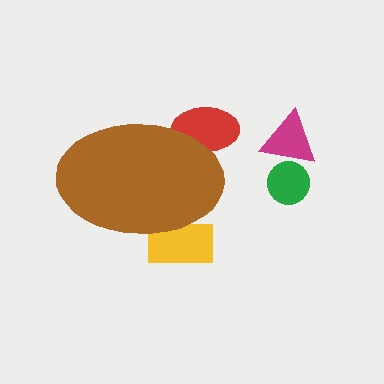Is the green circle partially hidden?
No, the green circle is fully visible.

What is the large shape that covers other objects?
A brown ellipse.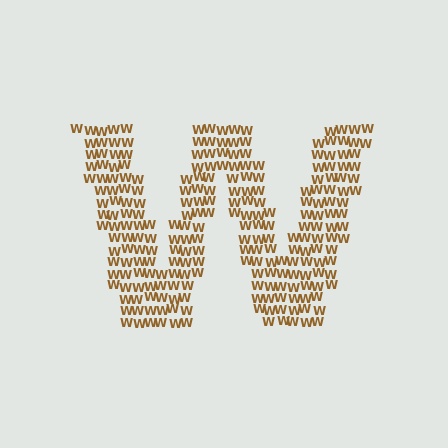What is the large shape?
The large shape is the letter W.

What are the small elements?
The small elements are letter W's.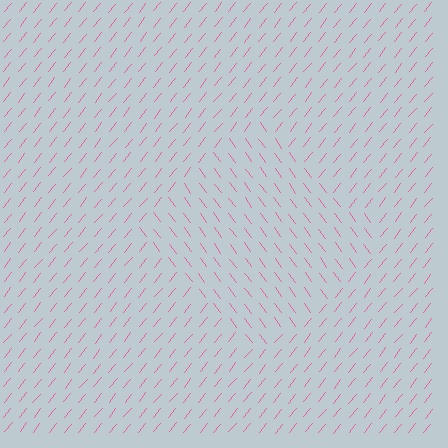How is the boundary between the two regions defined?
The boundary is defined purely by a change in line orientation (approximately 75 degrees difference). All lines are the same color and thickness.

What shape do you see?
I see a diamond.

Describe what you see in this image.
The image is filled with small pink line segments. A diamond region in the image has lines oriented differently from the surrounding lines, creating a visible texture boundary.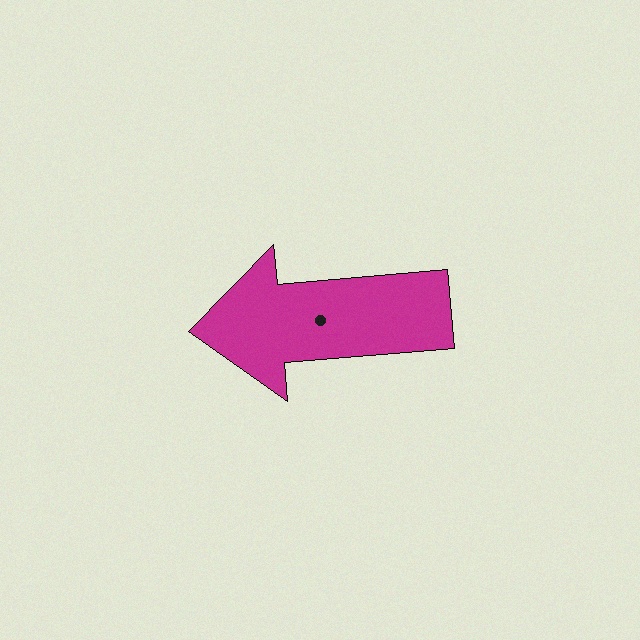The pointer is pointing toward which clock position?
Roughly 9 o'clock.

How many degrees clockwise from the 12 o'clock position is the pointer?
Approximately 265 degrees.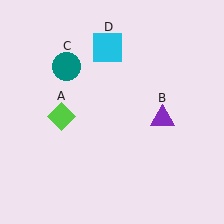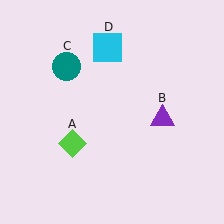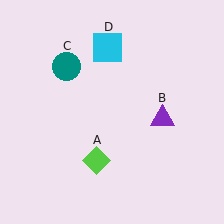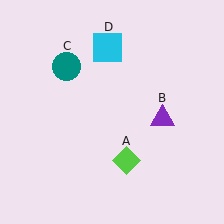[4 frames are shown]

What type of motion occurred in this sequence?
The lime diamond (object A) rotated counterclockwise around the center of the scene.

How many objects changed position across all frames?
1 object changed position: lime diamond (object A).